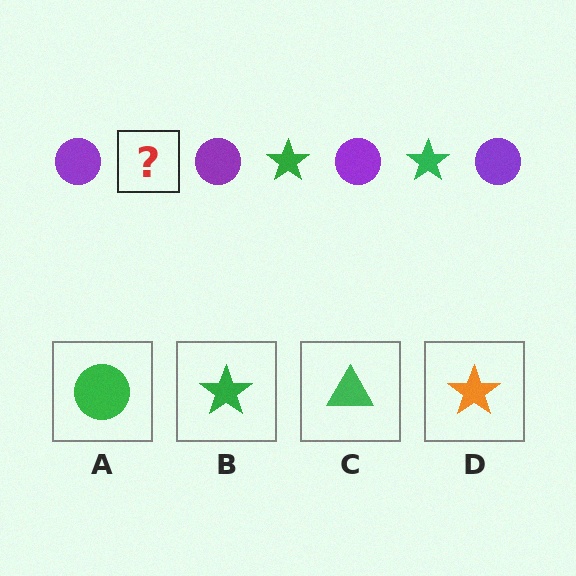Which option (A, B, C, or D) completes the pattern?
B.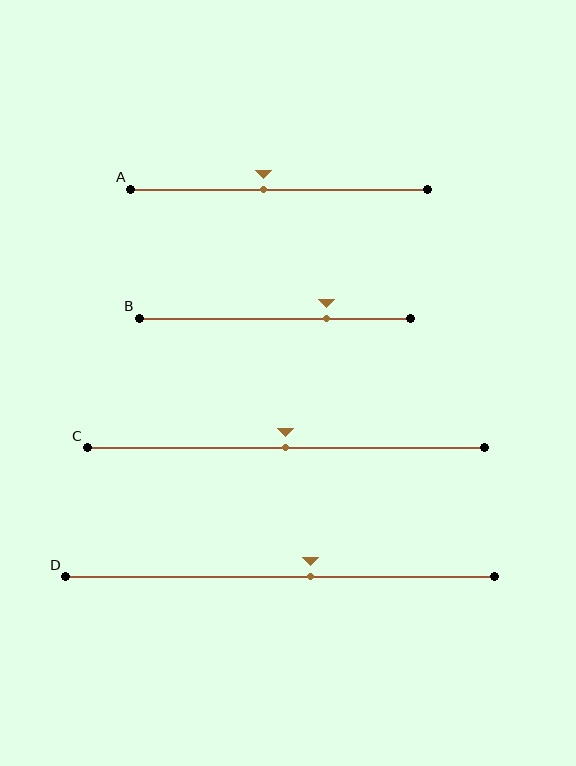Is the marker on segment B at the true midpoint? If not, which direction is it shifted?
No, the marker on segment B is shifted to the right by about 19% of the segment length.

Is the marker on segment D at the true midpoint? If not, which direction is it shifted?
No, the marker on segment D is shifted to the right by about 7% of the segment length.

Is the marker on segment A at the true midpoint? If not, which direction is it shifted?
No, the marker on segment A is shifted to the left by about 5% of the segment length.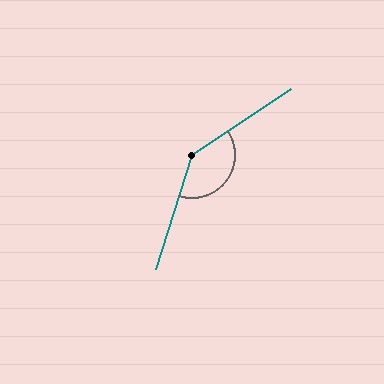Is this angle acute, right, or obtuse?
It is obtuse.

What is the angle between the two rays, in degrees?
Approximately 141 degrees.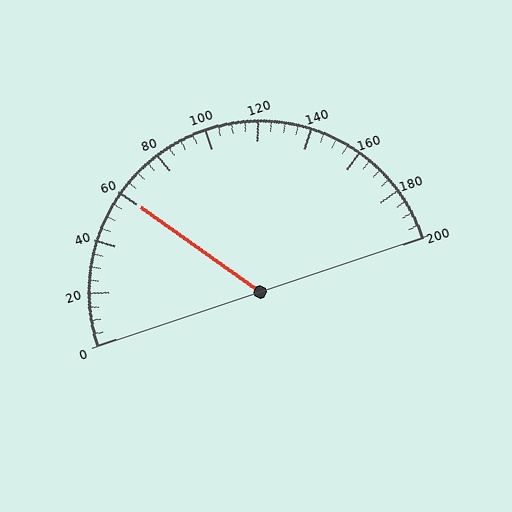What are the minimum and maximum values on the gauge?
The gauge ranges from 0 to 200.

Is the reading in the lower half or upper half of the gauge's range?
The reading is in the lower half of the range (0 to 200).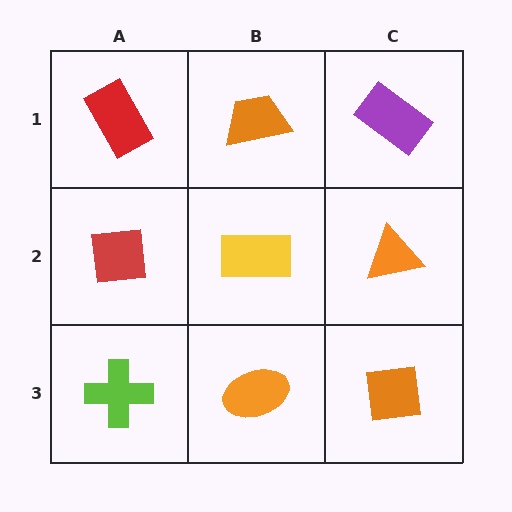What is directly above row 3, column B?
A yellow rectangle.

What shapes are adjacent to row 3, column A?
A red square (row 2, column A), an orange ellipse (row 3, column B).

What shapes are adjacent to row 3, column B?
A yellow rectangle (row 2, column B), a lime cross (row 3, column A), an orange square (row 3, column C).